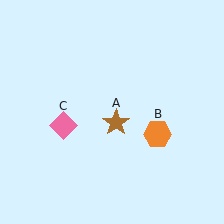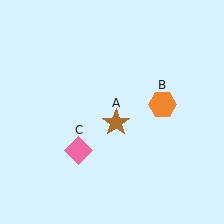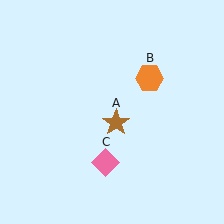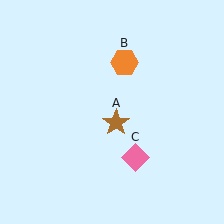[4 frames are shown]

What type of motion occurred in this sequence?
The orange hexagon (object B), pink diamond (object C) rotated counterclockwise around the center of the scene.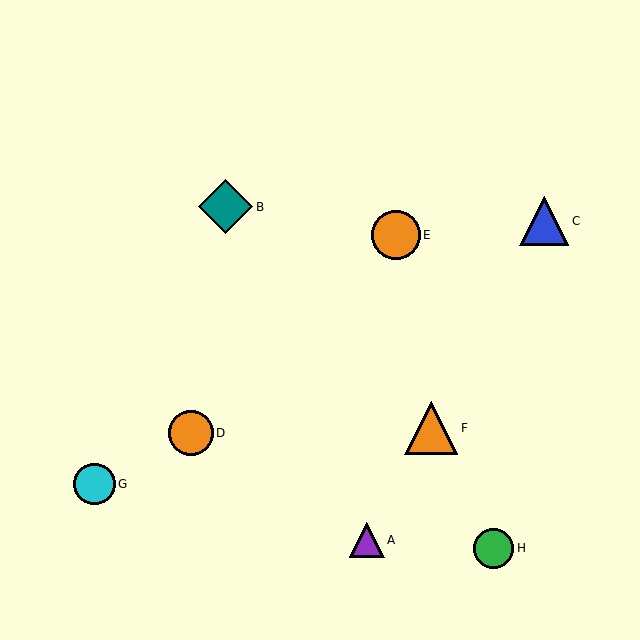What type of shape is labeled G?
Shape G is a cyan circle.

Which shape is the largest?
The teal diamond (labeled B) is the largest.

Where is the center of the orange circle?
The center of the orange circle is at (191, 433).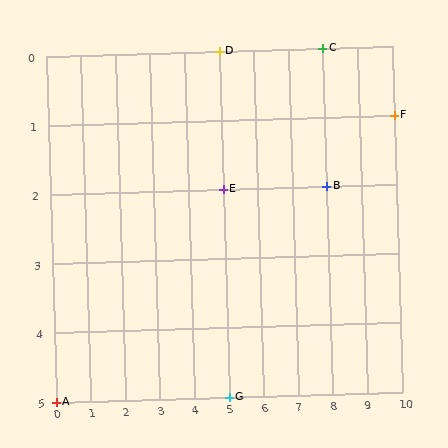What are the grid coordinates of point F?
Point F is at grid coordinates (10, 1).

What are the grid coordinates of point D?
Point D is at grid coordinates (5, 0).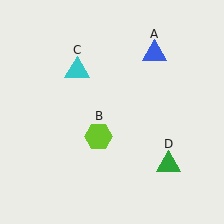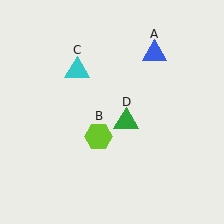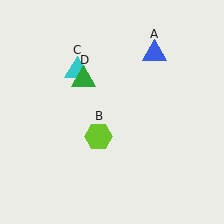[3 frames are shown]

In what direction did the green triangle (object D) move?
The green triangle (object D) moved up and to the left.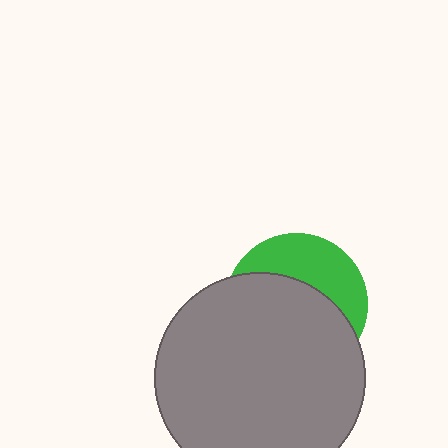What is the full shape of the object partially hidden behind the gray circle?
The partially hidden object is a green circle.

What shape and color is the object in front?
The object in front is a gray circle.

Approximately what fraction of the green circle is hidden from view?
Roughly 64% of the green circle is hidden behind the gray circle.